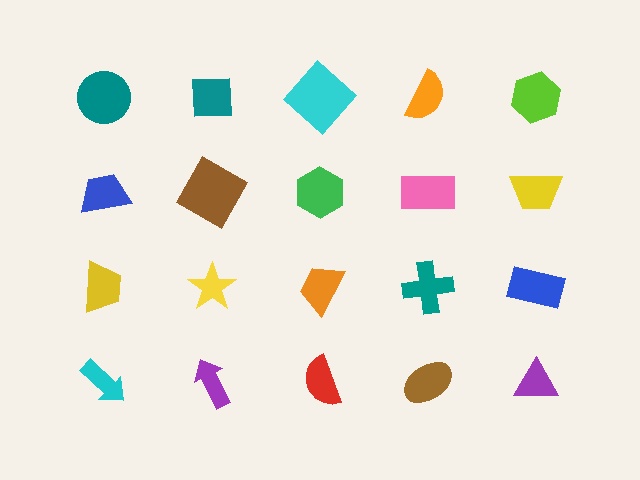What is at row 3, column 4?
A teal cross.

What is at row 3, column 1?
A yellow trapezoid.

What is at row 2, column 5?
A yellow trapezoid.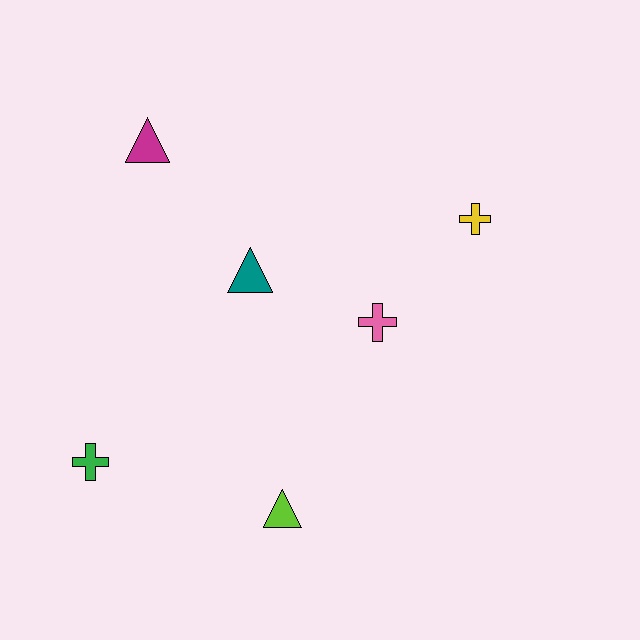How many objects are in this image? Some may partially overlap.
There are 6 objects.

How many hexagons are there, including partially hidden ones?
There are no hexagons.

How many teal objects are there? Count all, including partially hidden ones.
There is 1 teal object.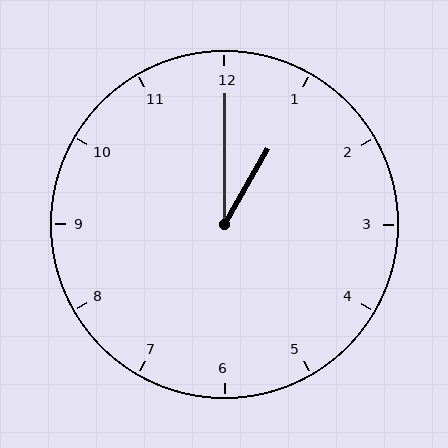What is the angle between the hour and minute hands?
Approximately 30 degrees.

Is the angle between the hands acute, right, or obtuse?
It is acute.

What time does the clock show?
1:00.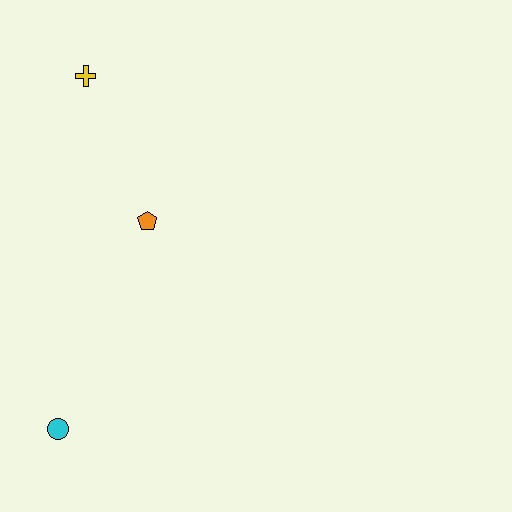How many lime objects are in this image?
There are no lime objects.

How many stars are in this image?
There are no stars.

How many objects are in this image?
There are 3 objects.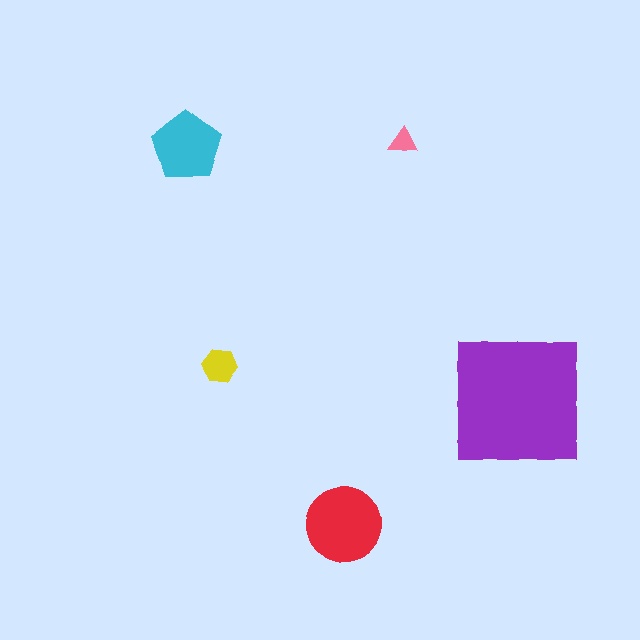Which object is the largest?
The purple square.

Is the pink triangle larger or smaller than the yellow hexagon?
Smaller.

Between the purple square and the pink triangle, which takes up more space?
The purple square.